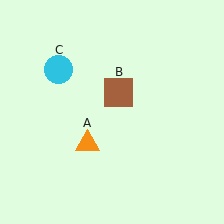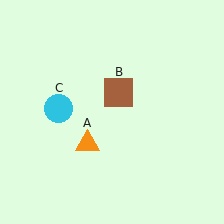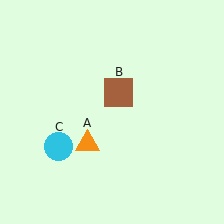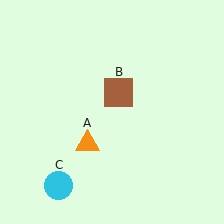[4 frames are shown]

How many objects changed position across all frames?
1 object changed position: cyan circle (object C).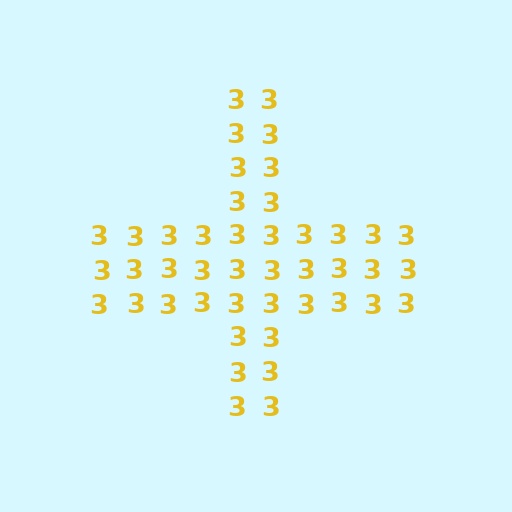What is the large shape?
The large shape is a cross.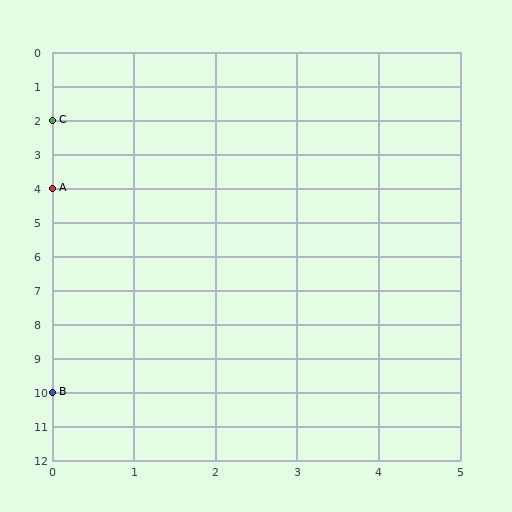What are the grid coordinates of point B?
Point B is at grid coordinates (0, 10).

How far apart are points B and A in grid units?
Points B and A are 6 rows apart.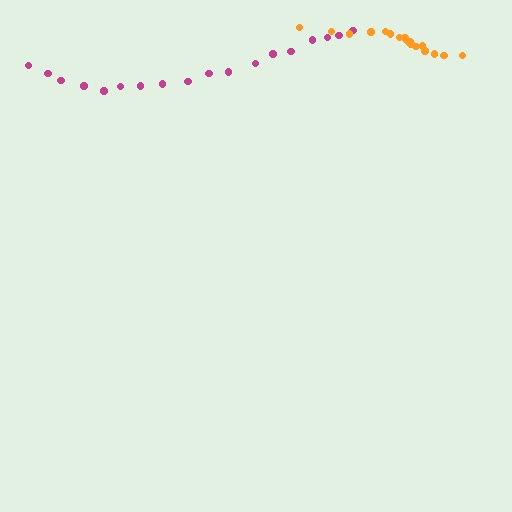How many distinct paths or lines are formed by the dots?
There are 2 distinct paths.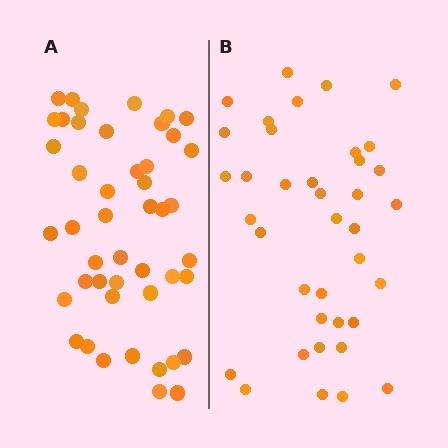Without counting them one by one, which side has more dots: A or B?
Region A (the left region) has more dots.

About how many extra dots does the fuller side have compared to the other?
Region A has roughly 8 or so more dots than region B.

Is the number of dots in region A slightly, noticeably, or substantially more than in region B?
Region A has only slightly more — the two regions are fairly close. The ratio is roughly 1.2 to 1.